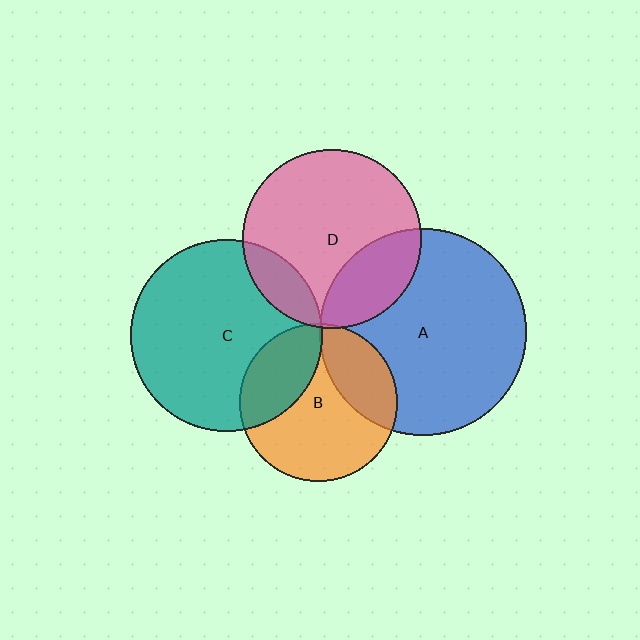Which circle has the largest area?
Circle A (blue).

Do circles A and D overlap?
Yes.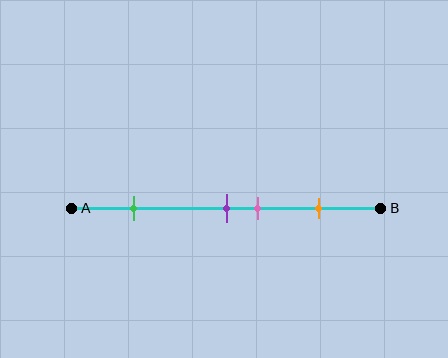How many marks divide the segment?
There are 4 marks dividing the segment.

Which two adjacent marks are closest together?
The purple and pink marks are the closest adjacent pair.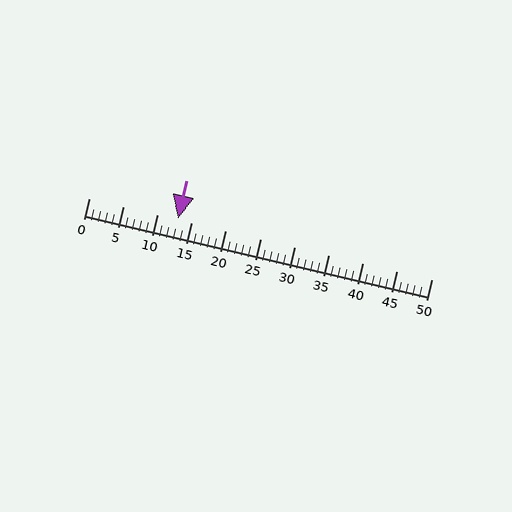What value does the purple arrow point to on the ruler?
The purple arrow points to approximately 13.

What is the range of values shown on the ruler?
The ruler shows values from 0 to 50.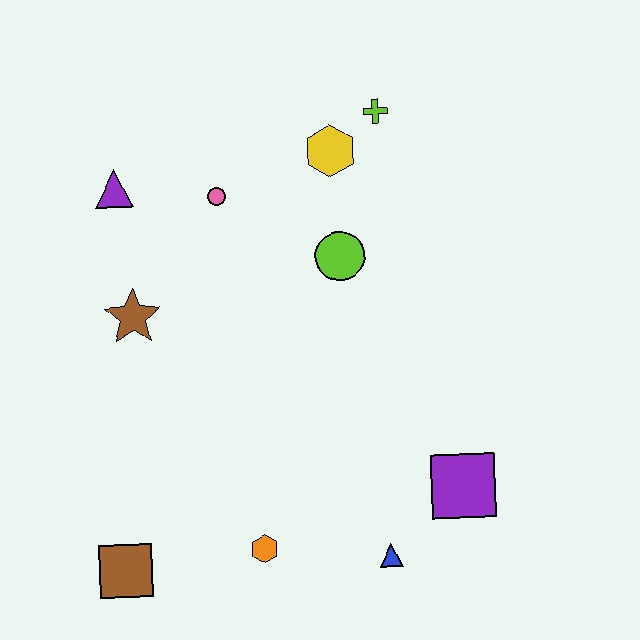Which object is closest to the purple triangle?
The pink circle is closest to the purple triangle.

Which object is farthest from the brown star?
The purple square is farthest from the brown star.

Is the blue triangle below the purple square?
Yes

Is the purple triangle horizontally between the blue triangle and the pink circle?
No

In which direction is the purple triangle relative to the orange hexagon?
The purple triangle is above the orange hexagon.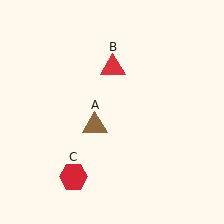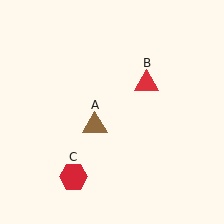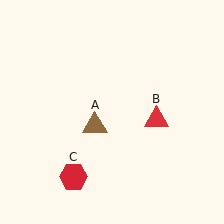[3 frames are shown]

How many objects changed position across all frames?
1 object changed position: red triangle (object B).